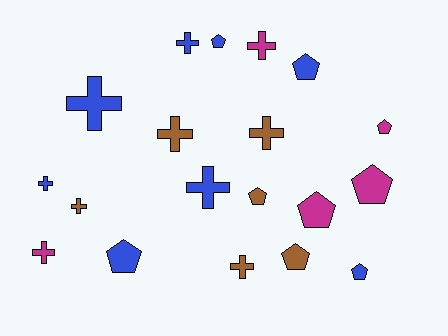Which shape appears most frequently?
Cross, with 10 objects.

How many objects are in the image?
There are 19 objects.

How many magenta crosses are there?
There are 2 magenta crosses.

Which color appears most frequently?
Blue, with 8 objects.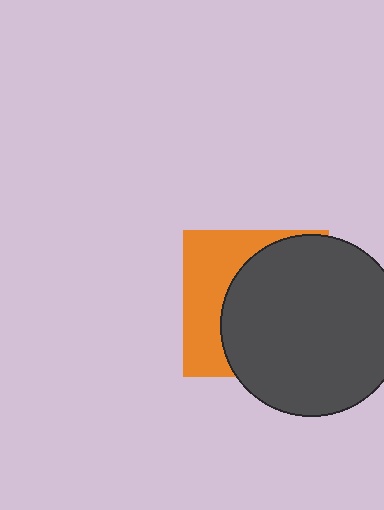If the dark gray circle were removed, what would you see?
You would see the complete orange square.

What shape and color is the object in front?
The object in front is a dark gray circle.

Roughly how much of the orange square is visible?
A small part of it is visible (roughly 37%).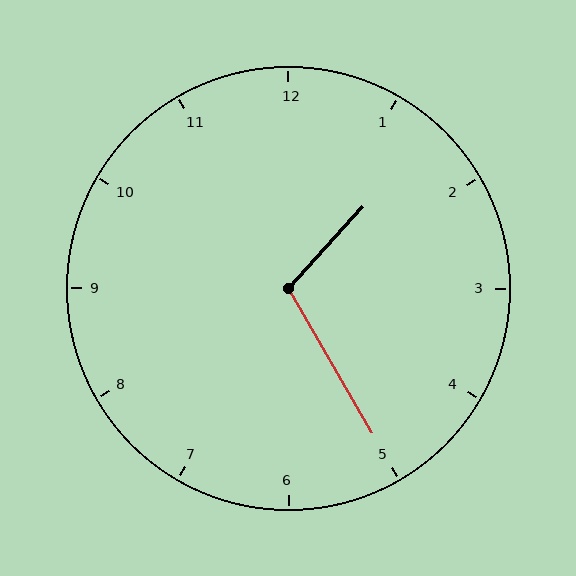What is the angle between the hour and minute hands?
Approximately 108 degrees.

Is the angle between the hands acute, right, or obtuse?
It is obtuse.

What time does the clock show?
1:25.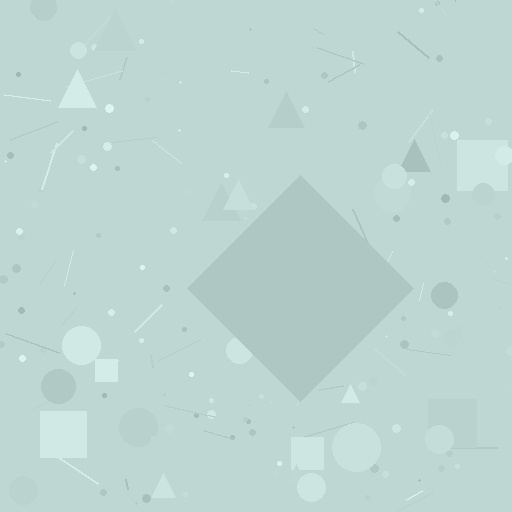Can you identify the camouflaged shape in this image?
The camouflaged shape is a diamond.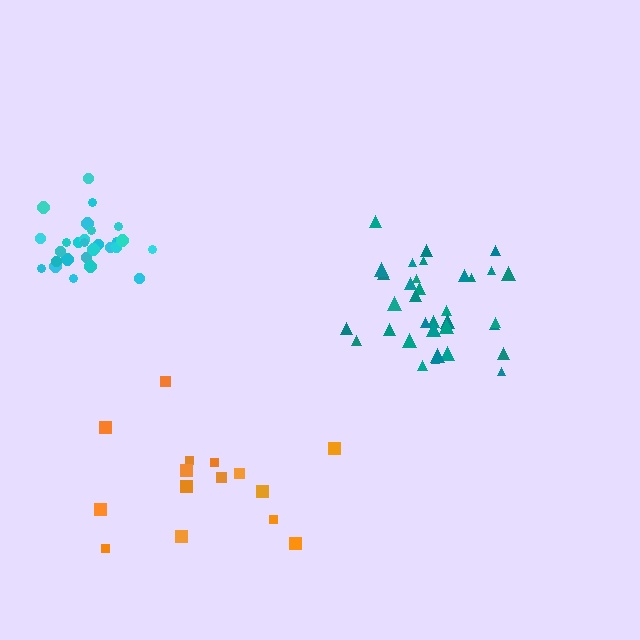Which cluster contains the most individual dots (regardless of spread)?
Teal (34).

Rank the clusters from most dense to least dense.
cyan, teal, orange.